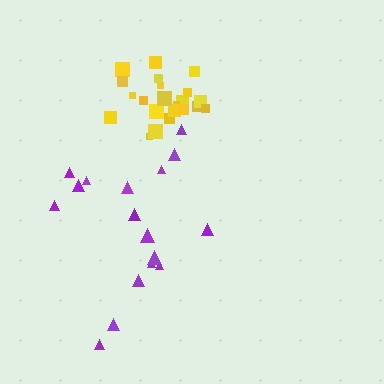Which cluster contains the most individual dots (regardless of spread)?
Yellow (22).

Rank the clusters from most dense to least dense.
yellow, purple.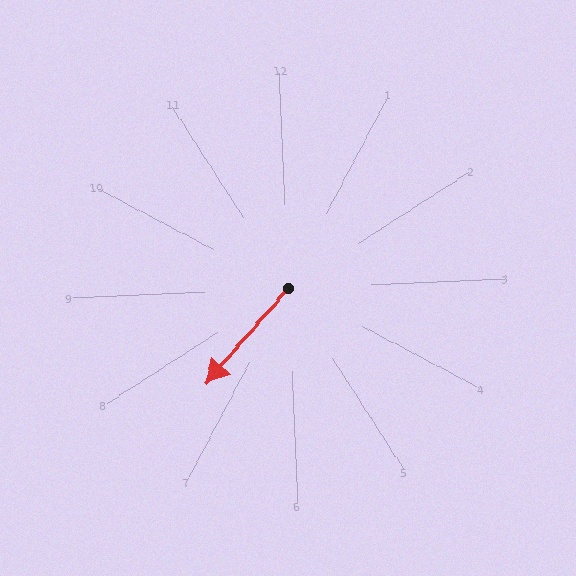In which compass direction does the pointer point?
Southwest.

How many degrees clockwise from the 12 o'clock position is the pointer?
Approximately 223 degrees.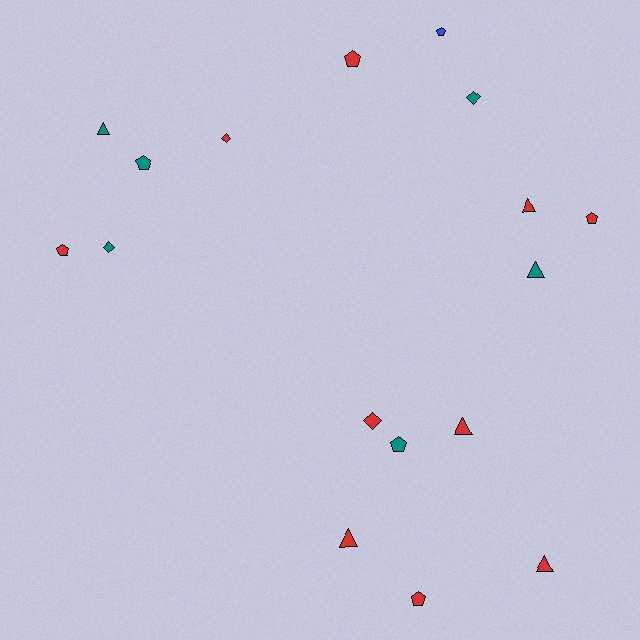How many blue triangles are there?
There are no blue triangles.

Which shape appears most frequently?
Pentagon, with 7 objects.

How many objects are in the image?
There are 17 objects.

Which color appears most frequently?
Red, with 10 objects.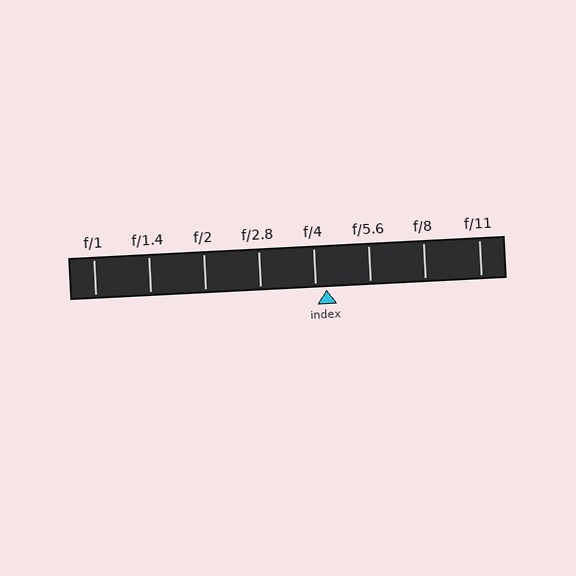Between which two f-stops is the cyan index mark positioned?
The index mark is between f/4 and f/5.6.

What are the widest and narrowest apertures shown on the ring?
The widest aperture shown is f/1 and the narrowest is f/11.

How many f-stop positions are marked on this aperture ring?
There are 8 f-stop positions marked.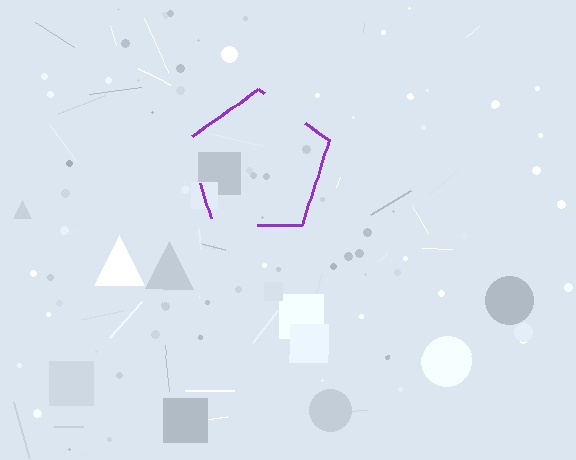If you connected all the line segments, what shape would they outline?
They would outline a pentagon.